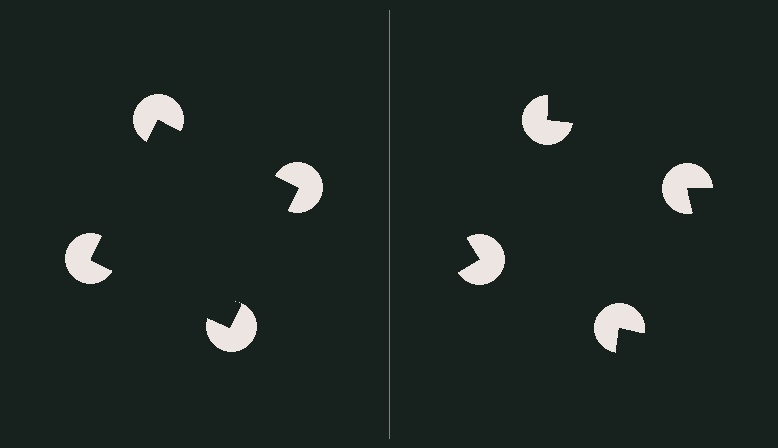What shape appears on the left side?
An illusory square.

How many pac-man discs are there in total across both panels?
8 — 4 on each side.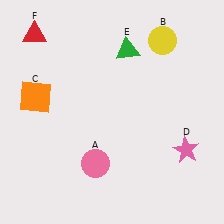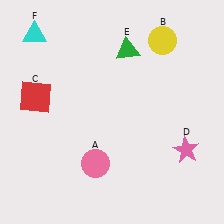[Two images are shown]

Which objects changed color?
C changed from orange to red. F changed from red to cyan.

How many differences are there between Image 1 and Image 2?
There are 2 differences between the two images.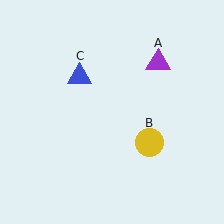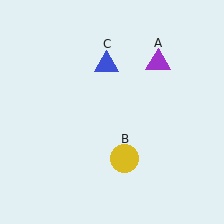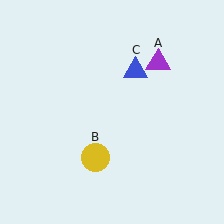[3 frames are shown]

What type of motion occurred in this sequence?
The yellow circle (object B), blue triangle (object C) rotated clockwise around the center of the scene.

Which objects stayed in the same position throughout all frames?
Purple triangle (object A) remained stationary.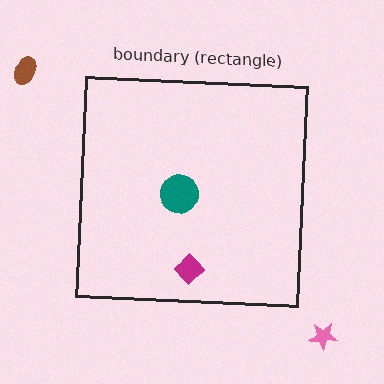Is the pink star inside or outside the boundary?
Outside.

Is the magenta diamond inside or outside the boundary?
Inside.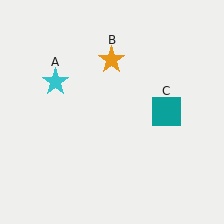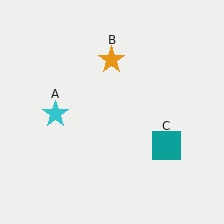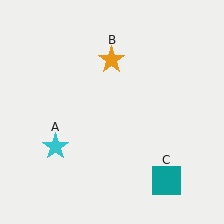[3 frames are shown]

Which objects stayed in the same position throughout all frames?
Orange star (object B) remained stationary.